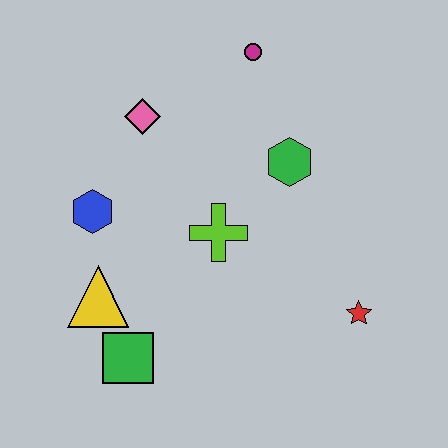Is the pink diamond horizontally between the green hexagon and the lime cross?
No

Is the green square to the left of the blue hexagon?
No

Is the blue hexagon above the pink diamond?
No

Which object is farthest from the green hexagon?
The green square is farthest from the green hexagon.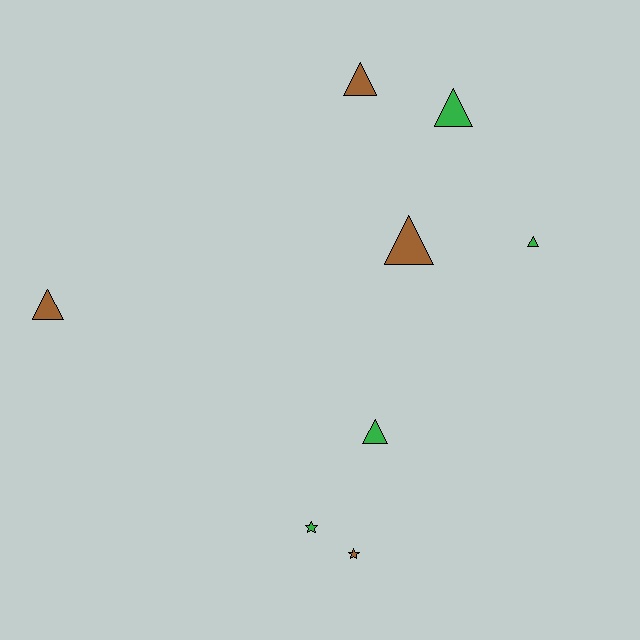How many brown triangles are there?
There are 3 brown triangles.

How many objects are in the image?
There are 8 objects.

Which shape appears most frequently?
Triangle, with 6 objects.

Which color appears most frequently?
Brown, with 4 objects.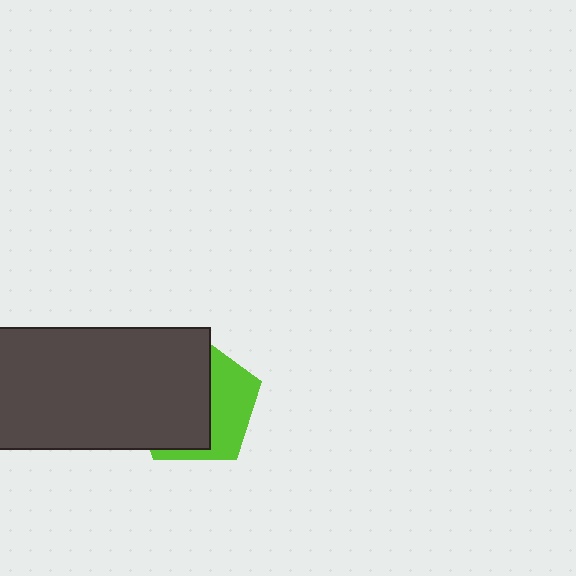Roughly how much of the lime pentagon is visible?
A small part of it is visible (roughly 38%).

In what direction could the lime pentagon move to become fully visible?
The lime pentagon could move right. That would shift it out from behind the dark gray rectangle entirely.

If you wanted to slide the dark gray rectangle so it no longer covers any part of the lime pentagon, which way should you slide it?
Slide it left — that is the most direct way to separate the two shapes.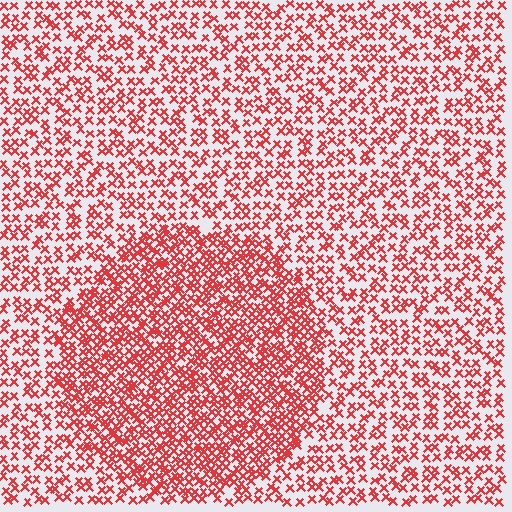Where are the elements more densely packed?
The elements are more densely packed inside the circle boundary.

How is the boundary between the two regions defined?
The boundary is defined by a change in element density (approximately 1.9x ratio). All elements are the same color, size, and shape.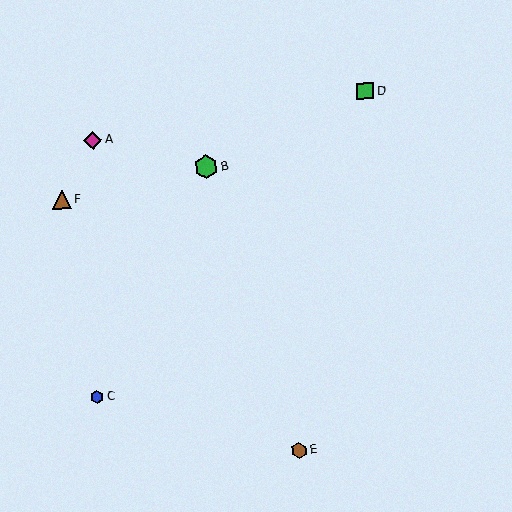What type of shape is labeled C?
Shape C is a blue hexagon.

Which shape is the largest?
The green hexagon (labeled B) is the largest.